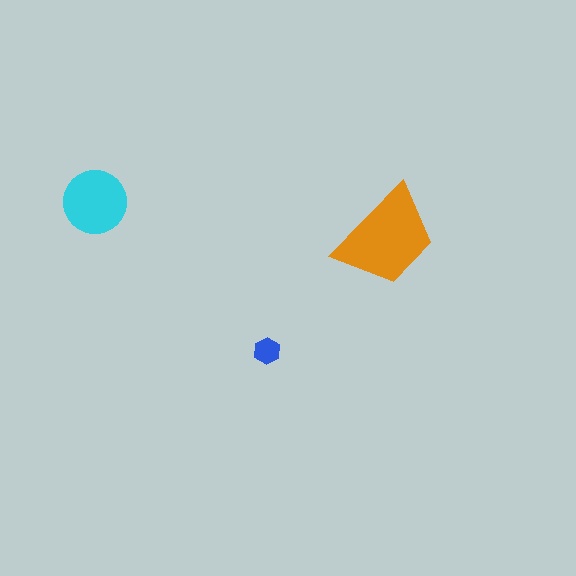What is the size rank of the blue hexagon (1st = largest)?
3rd.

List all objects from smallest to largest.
The blue hexagon, the cyan circle, the orange trapezoid.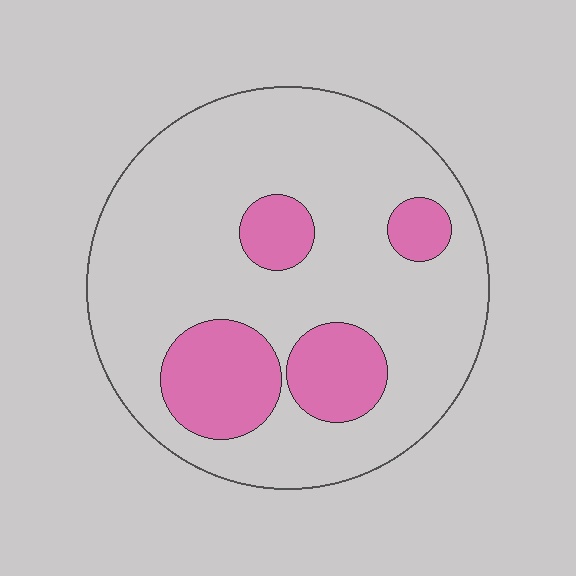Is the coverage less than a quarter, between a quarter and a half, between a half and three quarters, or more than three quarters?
Less than a quarter.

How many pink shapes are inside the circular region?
4.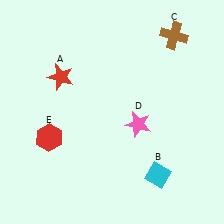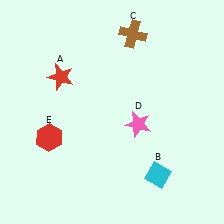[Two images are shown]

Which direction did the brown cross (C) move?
The brown cross (C) moved left.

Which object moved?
The brown cross (C) moved left.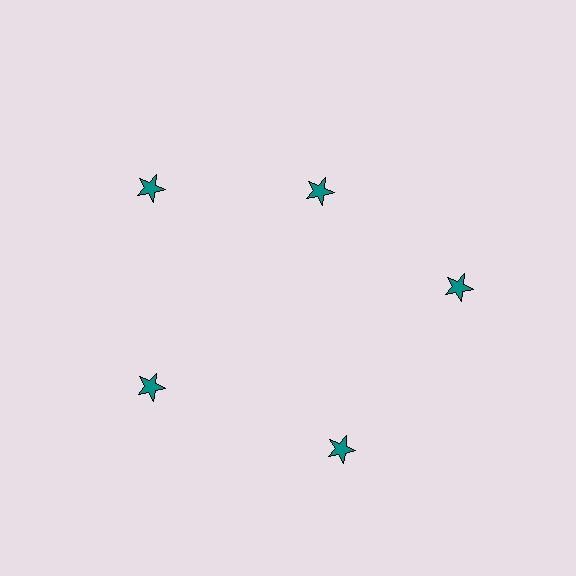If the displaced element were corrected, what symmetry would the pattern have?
It would have 5-fold rotational symmetry — the pattern would map onto itself every 72 degrees.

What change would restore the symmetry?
The symmetry would be restored by moving it outward, back onto the ring so that all 5 stars sit at equal angles and equal distance from the center.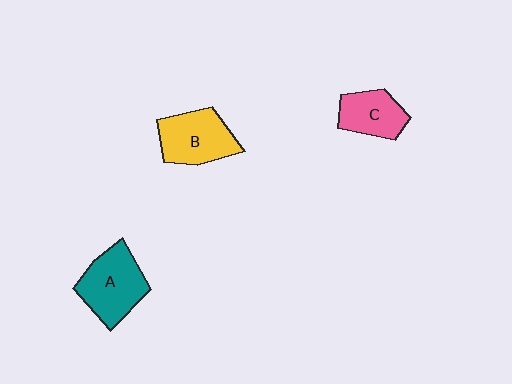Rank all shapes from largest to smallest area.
From largest to smallest: A (teal), B (yellow), C (pink).